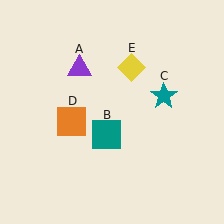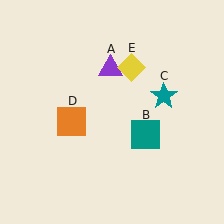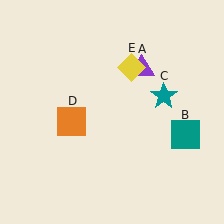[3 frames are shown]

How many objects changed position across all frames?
2 objects changed position: purple triangle (object A), teal square (object B).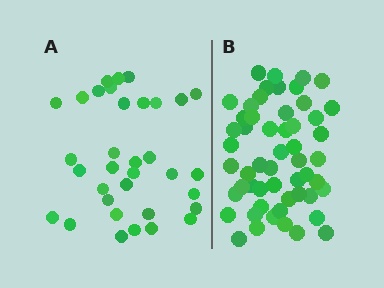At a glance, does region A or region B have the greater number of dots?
Region B (the right region) has more dots.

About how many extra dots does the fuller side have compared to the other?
Region B has approximately 20 more dots than region A.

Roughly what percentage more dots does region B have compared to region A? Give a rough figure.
About 60% more.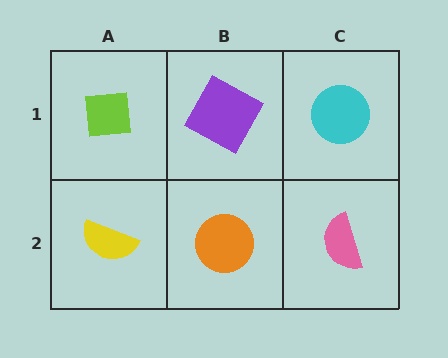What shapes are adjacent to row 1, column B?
An orange circle (row 2, column B), a lime square (row 1, column A), a cyan circle (row 1, column C).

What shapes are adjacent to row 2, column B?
A purple square (row 1, column B), a yellow semicircle (row 2, column A), a pink semicircle (row 2, column C).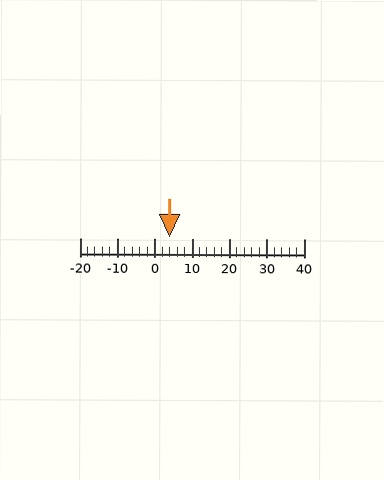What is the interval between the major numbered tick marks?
The major tick marks are spaced 10 units apart.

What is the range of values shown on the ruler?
The ruler shows values from -20 to 40.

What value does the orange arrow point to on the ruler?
The orange arrow points to approximately 4.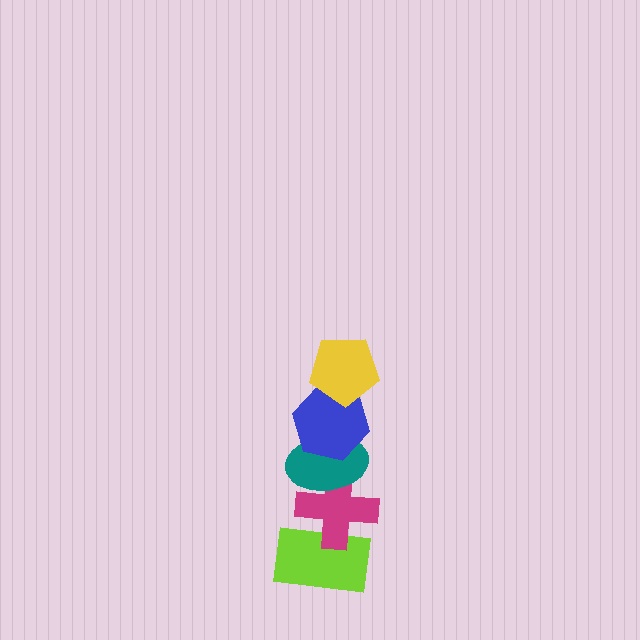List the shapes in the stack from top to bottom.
From top to bottom: the yellow pentagon, the blue hexagon, the teal ellipse, the magenta cross, the lime rectangle.